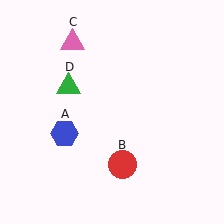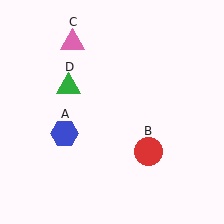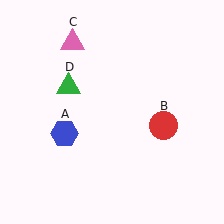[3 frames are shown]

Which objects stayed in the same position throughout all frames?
Blue hexagon (object A) and pink triangle (object C) and green triangle (object D) remained stationary.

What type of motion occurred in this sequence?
The red circle (object B) rotated counterclockwise around the center of the scene.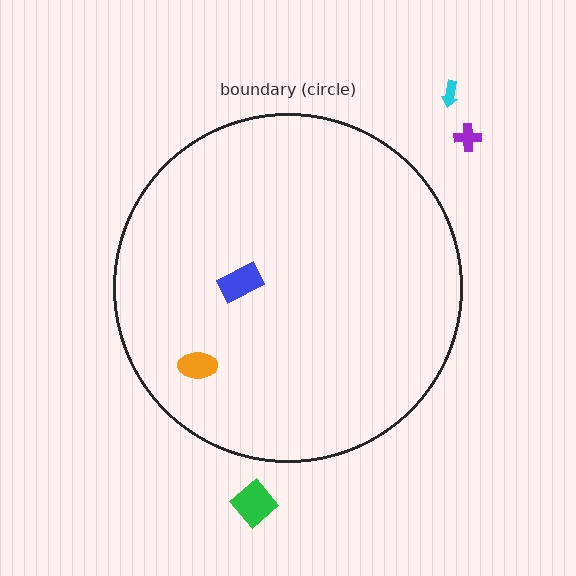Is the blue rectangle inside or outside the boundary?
Inside.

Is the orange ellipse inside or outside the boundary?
Inside.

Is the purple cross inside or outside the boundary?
Outside.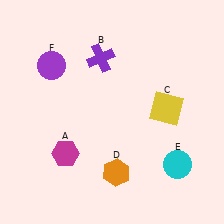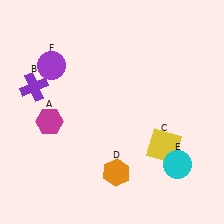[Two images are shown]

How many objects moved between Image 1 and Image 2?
3 objects moved between the two images.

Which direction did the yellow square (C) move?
The yellow square (C) moved down.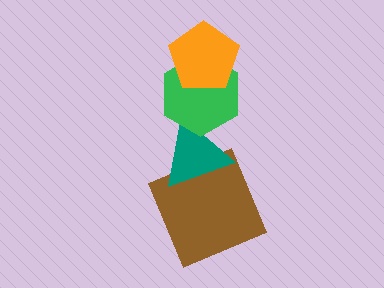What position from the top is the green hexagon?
The green hexagon is 2nd from the top.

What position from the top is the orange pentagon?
The orange pentagon is 1st from the top.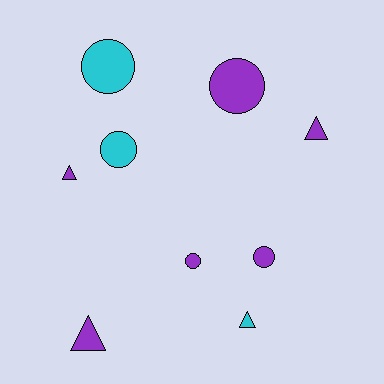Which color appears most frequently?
Purple, with 6 objects.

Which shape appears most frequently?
Circle, with 5 objects.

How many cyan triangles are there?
There is 1 cyan triangle.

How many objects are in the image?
There are 9 objects.